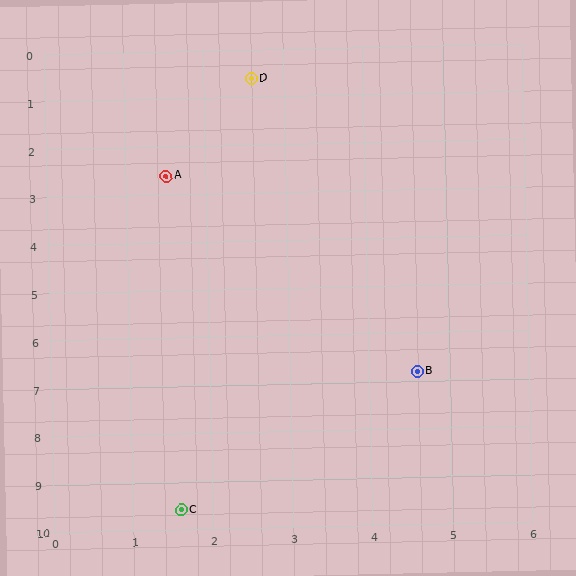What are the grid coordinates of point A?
Point A is at approximately (1.5, 2.6).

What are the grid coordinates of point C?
Point C is at approximately (1.6, 9.6).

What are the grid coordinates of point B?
Point B is at approximately (4.6, 6.8).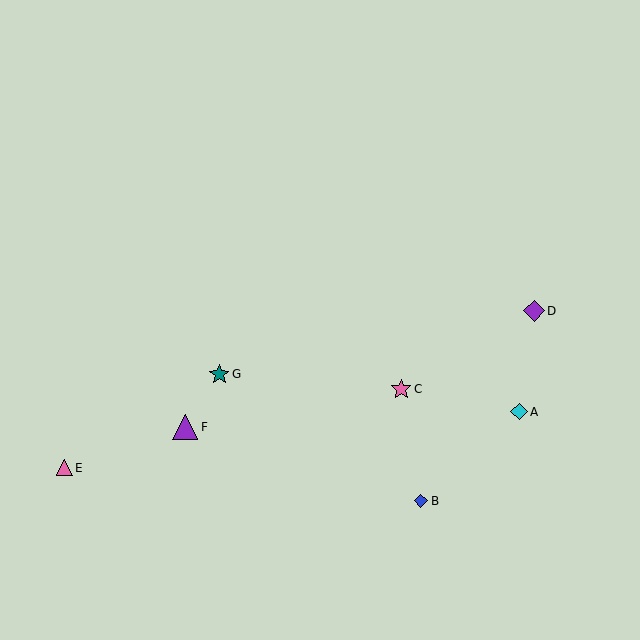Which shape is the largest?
The purple triangle (labeled F) is the largest.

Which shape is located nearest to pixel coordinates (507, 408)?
The cyan diamond (labeled A) at (519, 412) is nearest to that location.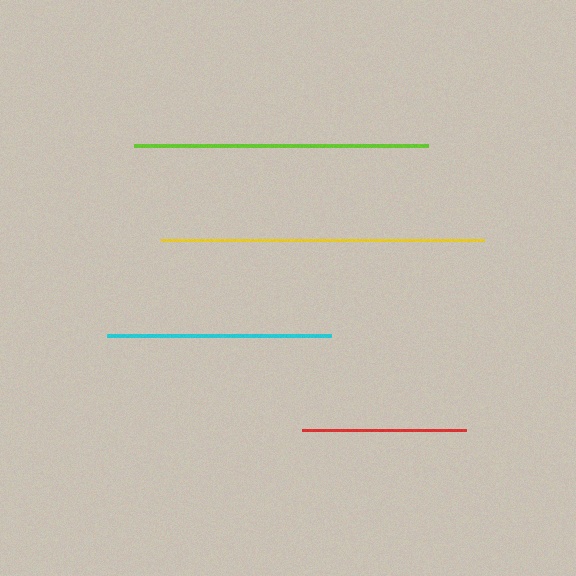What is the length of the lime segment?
The lime segment is approximately 293 pixels long.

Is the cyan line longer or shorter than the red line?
The cyan line is longer than the red line.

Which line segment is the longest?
The yellow line is the longest at approximately 323 pixels.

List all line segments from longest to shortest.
From longest to shortest: yellow, lime, cyan, red.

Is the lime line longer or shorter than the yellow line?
The yellow line is longer than the lime line.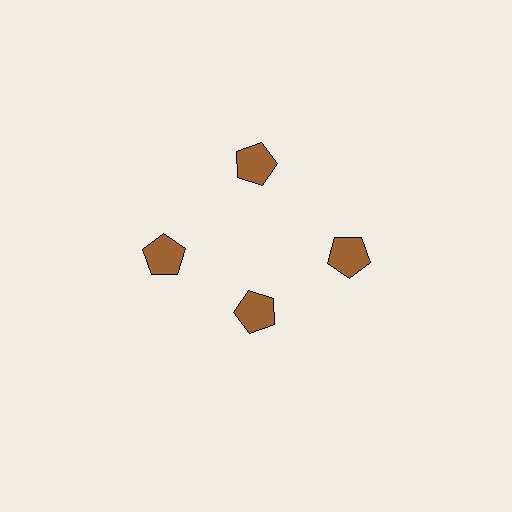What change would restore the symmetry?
The symmetry would be restored by moving it outward, back onto the ring so that all 4 pentagons sit at equal angles and equal distance from the center.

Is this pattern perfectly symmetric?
No. The 4 brown pentagons are arranged in a ring, but one element near the 6 o'clock position is pulled inward toward the center, breaking the 4-fold rotational symmetry.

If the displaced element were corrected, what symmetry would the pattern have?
It would have 4-fold rotational symmetry — the pattern would map onto itself every 90 degrees.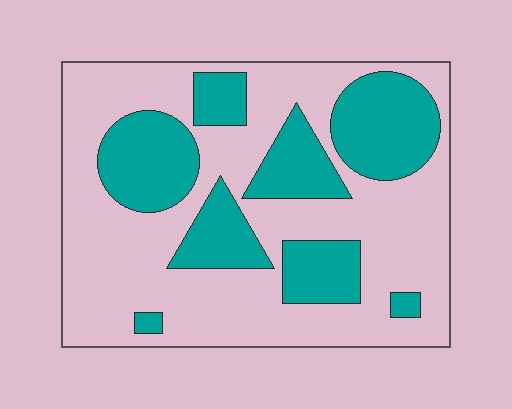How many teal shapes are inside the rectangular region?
8.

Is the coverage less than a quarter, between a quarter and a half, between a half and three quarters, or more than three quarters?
Between a quarter and a half.